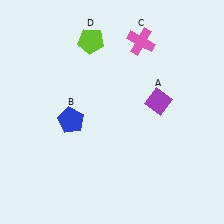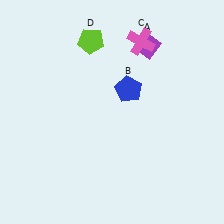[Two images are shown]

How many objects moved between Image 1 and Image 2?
2 objects moved between the two images.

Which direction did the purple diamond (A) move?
The purple diamond (A) moved up.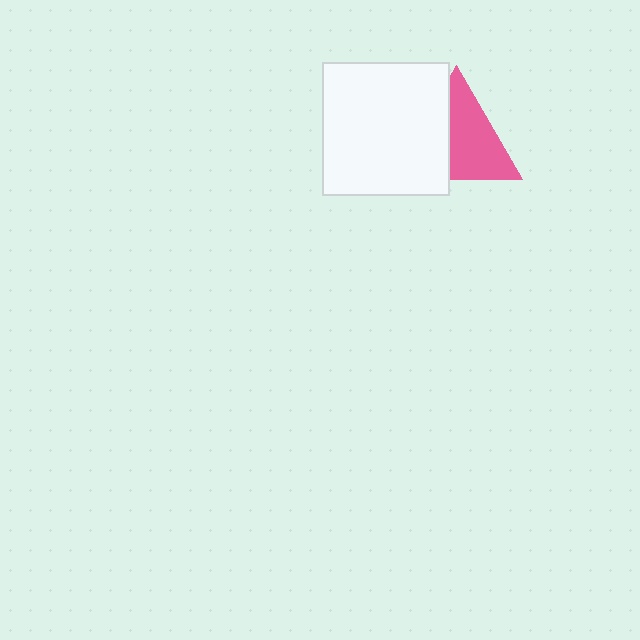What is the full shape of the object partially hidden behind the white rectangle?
The partially hidden object is a pink triangle.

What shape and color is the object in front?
The object in front is a white rectangle.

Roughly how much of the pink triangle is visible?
About half of it is visible (roughly 60%).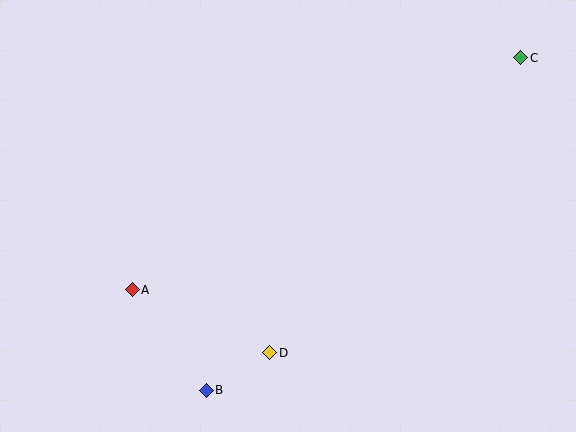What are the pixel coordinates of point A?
Point A is at (132, 290).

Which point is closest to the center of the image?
Point D at (270, 353) is closest to the center.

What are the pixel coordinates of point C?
Point C is at (521, 58).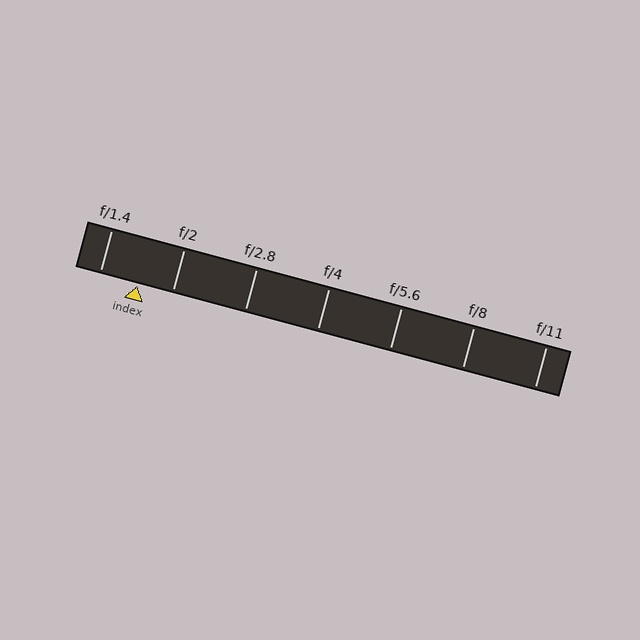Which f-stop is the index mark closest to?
The index mark is closest to f/2.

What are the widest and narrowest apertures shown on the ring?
The widest aperture shown is f/1.4 and the narrowest is f/11.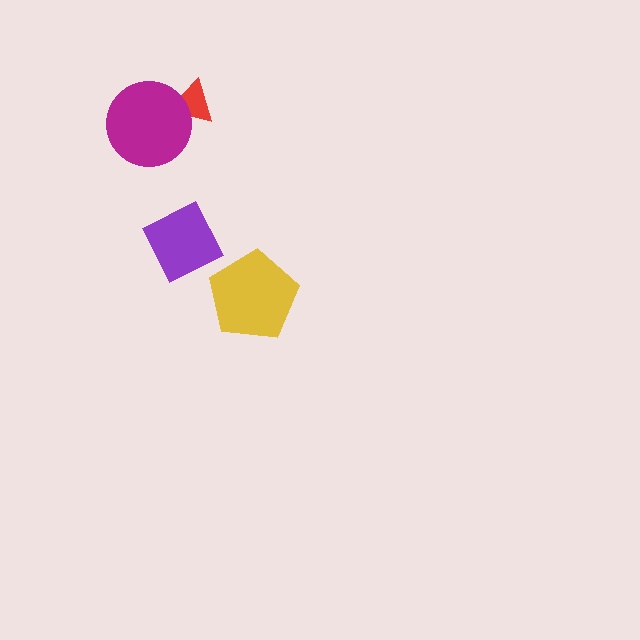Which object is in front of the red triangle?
The magenta circle is in front of the red triangle.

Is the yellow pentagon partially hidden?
No, no other shape covers it.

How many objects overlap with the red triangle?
1 object overlaps with the red triangle.